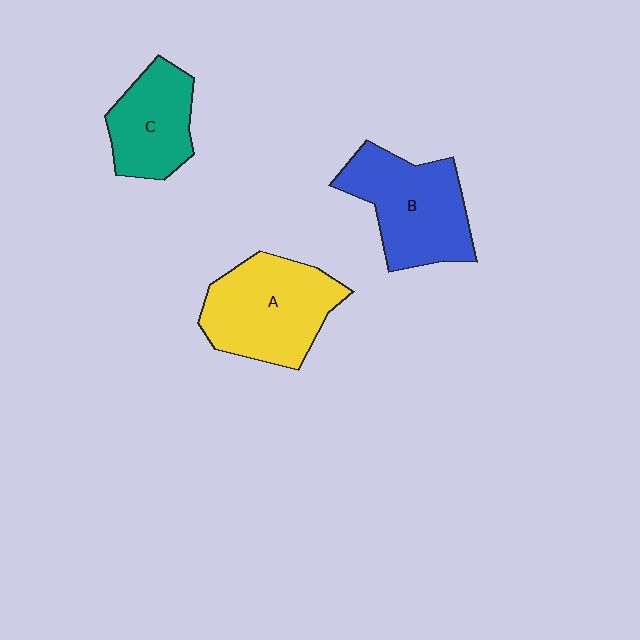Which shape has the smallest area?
Shape C (teal).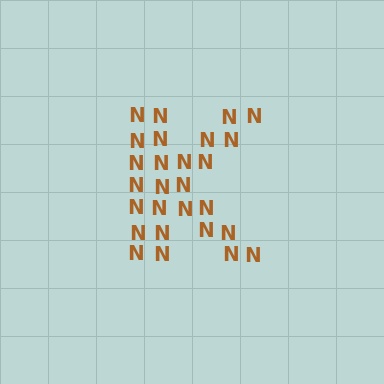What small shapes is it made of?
It is made of small letter N's.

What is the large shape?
The large shape is the letter K.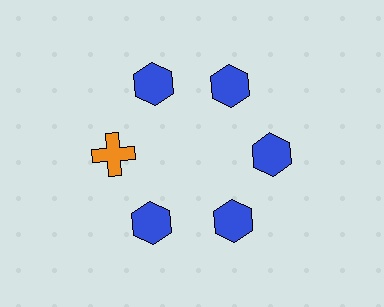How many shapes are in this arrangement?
There are 6 shapes arranged in a ring pattern.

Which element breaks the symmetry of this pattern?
The orange cross at roughly the 9 o'clock position breaks the symmetry. All other shapes are blue hexagons.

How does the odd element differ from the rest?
It differs in both color (orange instead of blue) and shape (cross instead of hexagon).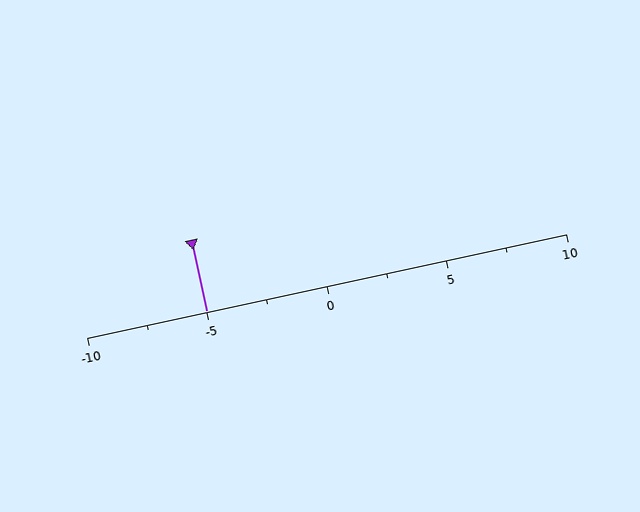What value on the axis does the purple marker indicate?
The marker indicates approximately -5.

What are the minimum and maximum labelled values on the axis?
The axis runs from -10 to 10.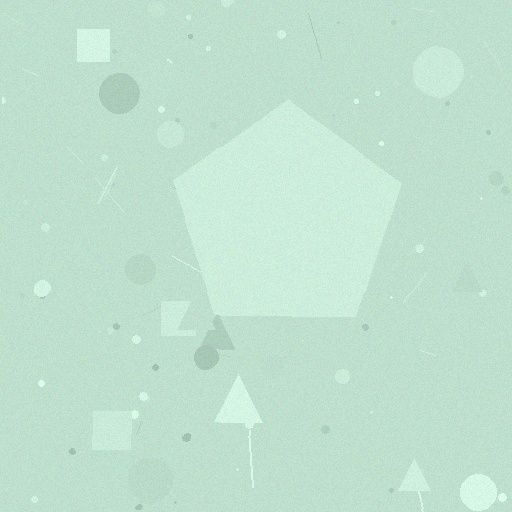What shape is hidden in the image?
A pentagon is hidden in the image.